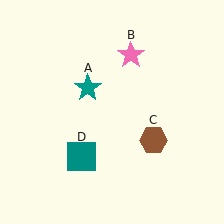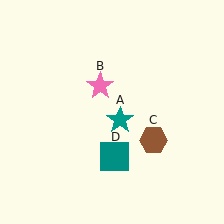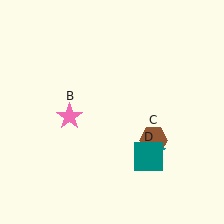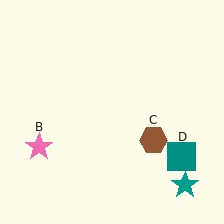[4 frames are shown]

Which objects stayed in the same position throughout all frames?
Brown hexagon (object C) remained stationary.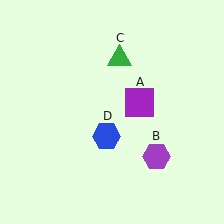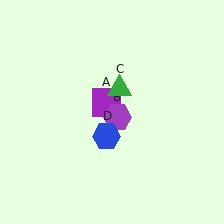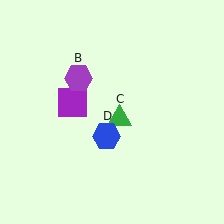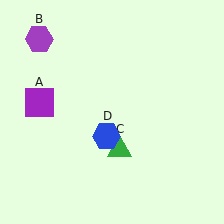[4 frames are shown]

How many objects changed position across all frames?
3 objects changed position: purple square (object A), purple hexagon (object B), green triangle (object C).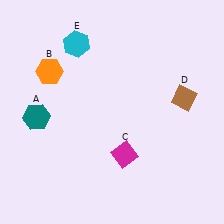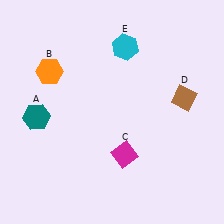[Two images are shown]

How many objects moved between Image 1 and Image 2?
1 object moved between the two images.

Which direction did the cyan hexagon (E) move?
The cyan hexagon (E) moved right.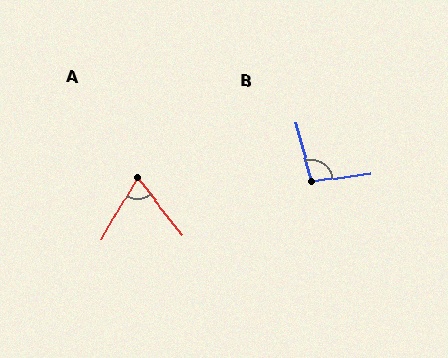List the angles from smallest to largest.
A (68°), B (97°).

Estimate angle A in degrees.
Approximately 68 degrees.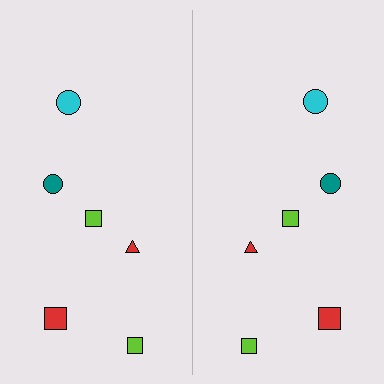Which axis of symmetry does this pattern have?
The pattern has a vertical axis of symmetry running through the center of the image.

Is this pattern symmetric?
Yes, this pattern has bilateral (reflection) symmetry.